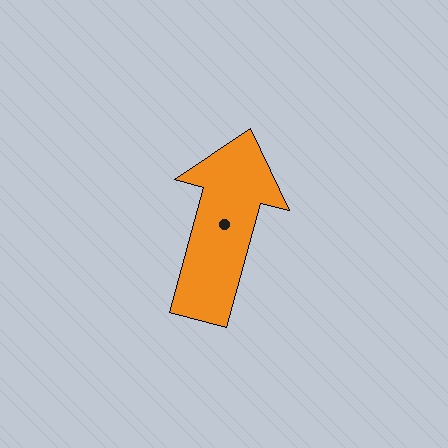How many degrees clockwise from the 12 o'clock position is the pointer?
Approximately 15 degrees.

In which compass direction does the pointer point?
North.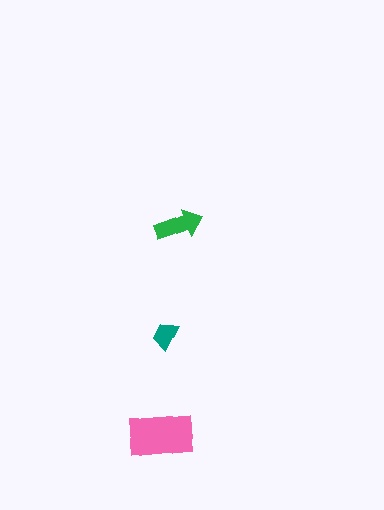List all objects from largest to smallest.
The pink rectangle, the green arrow, the teal trapezoid.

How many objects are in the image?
There are 3 objects in the image.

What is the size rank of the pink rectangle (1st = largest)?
1st.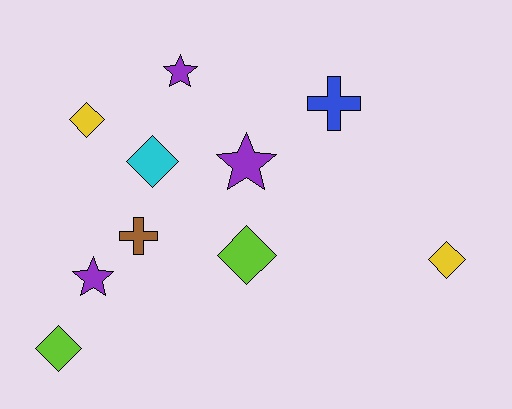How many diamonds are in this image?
There are 5 diamonds.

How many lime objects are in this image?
There are 2 lime objects.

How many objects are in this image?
There are 10 objects.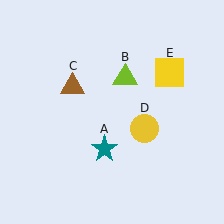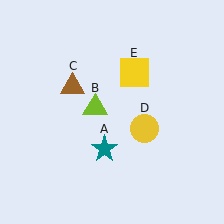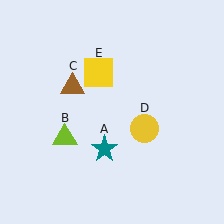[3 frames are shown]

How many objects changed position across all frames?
2 objects changed position: lime triangle (object B), yellow square (object E).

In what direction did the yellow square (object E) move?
The yellow square (object E) moved left.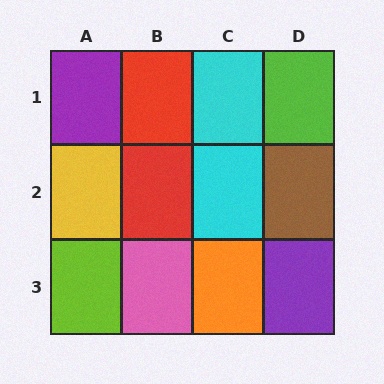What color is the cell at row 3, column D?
Purple.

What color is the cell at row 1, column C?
Cyan.